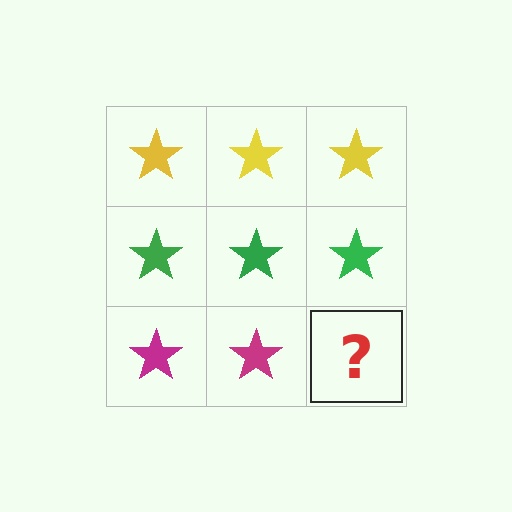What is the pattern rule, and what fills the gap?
The rule is that each row has a consistent color. The gap should be filled with a magenta star.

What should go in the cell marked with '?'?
The missing cell should contain a magenta star.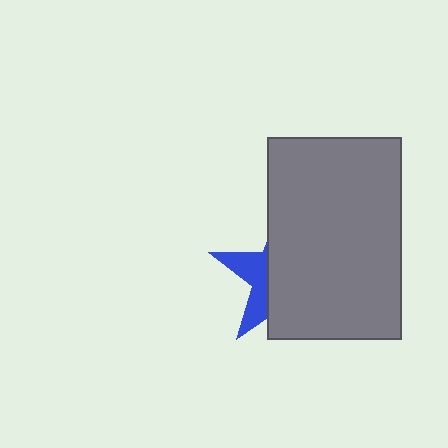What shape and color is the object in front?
The object in front is a gray rectangle.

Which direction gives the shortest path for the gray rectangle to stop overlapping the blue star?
Moving right gives the shortest separation.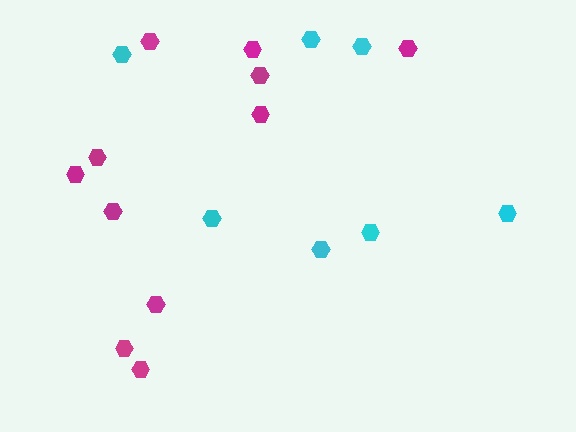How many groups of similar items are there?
There are 2 groups: one group of magenta hexagons (11) and one group of cyan hexagons (7).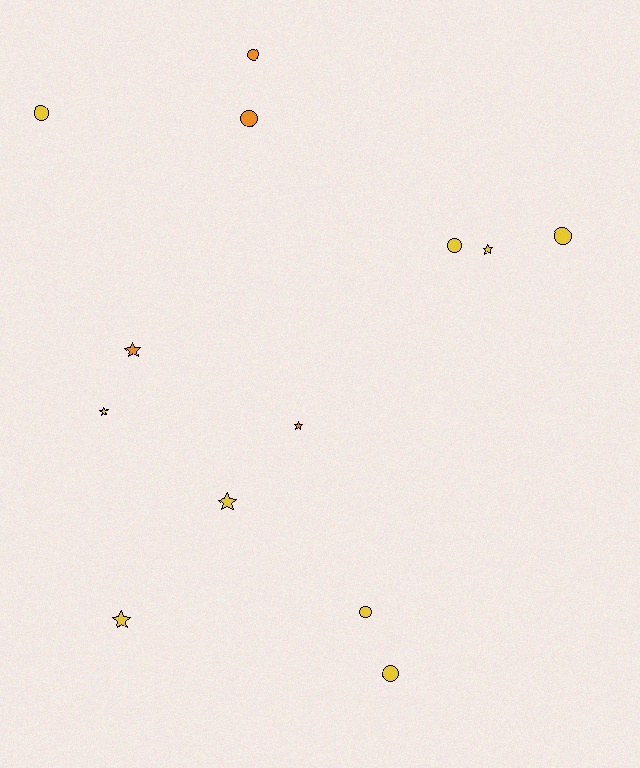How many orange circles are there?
There are 2 orange circles.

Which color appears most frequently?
Yellow, with 9 objects.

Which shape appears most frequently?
Circle, with 7 objects.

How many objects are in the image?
There are 13 objects.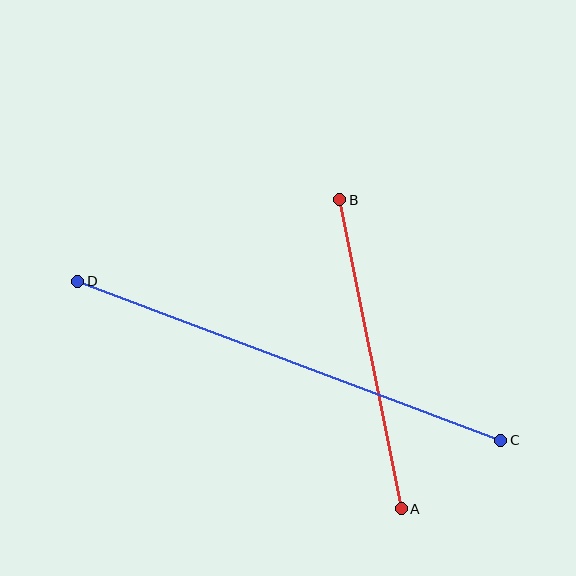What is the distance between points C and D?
The distance is approximately 452 pixels.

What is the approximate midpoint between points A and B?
The midpoint is at approximately (371, 354) pixels.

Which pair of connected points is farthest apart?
Points C and D are farthest apart.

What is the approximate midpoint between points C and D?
The midpoint is at approximately (289, 361) pixels.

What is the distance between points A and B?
The distance is approximately 315 pixels.